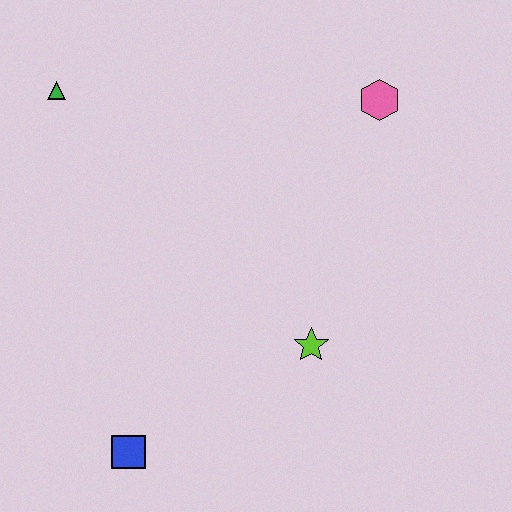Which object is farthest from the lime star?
The green triangle is farthest from the lime star.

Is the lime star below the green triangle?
Yes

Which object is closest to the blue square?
The lime star is closest to the blue square.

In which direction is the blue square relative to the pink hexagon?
The blue square is below the pink hexagon.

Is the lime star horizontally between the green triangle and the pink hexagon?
Yes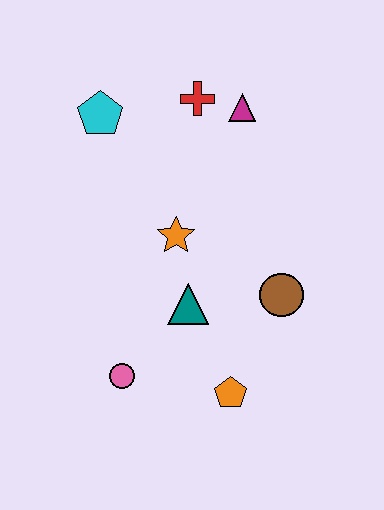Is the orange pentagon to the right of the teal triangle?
Yes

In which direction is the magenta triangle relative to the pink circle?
The magenta triangle is above the pink circle.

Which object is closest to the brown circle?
The teal triangle is closest to the brown circle.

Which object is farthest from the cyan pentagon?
The orange pentagon is farthest from the cyan pentagon.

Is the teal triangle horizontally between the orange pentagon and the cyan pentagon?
Yes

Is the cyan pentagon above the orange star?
Yes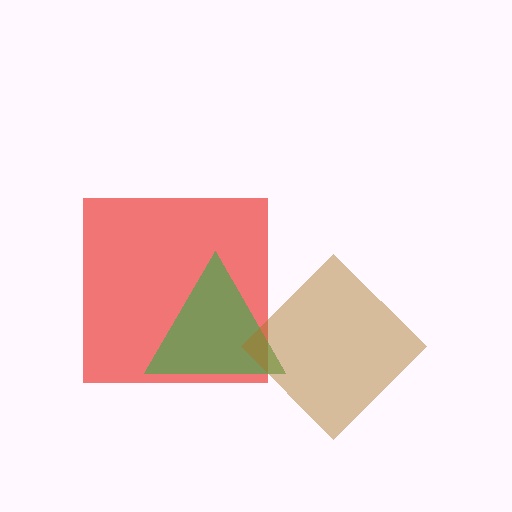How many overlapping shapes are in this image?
There are 3 overlapping shapes in the image.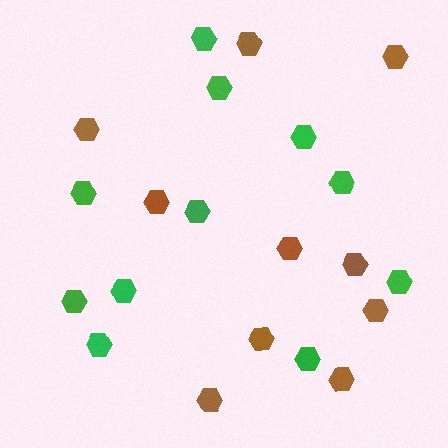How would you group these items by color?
There are 2 groups: one group of green hexagons (11) and one group of brown hexagons (10).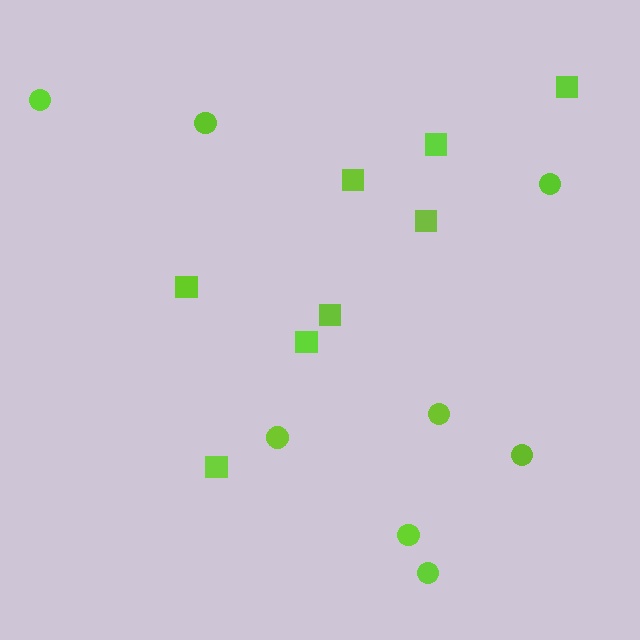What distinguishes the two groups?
There are 2 groups: one group of circles (8) and one group of squares (8).